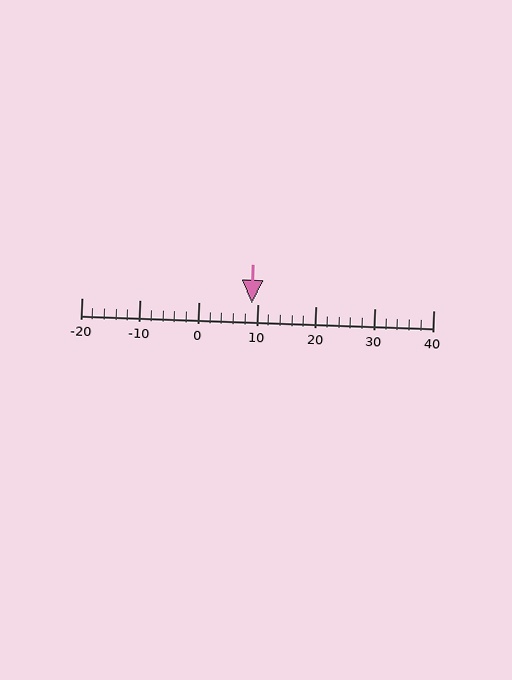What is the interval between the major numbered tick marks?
The major tick marks are spaced 10 units apart.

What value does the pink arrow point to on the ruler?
The pink arrow points to approximately 9.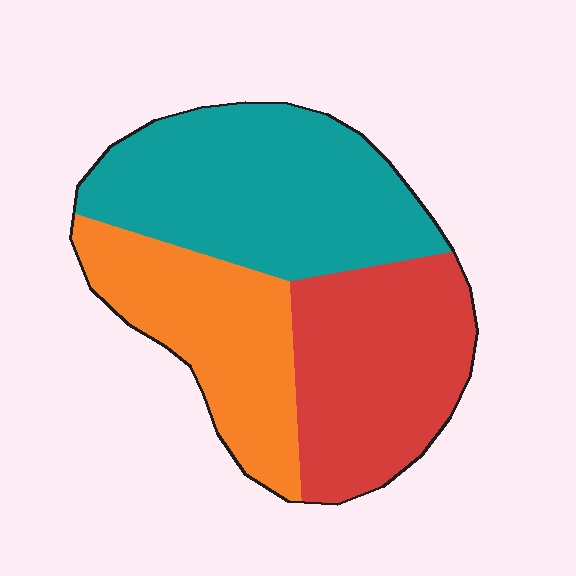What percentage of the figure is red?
Red takes up between a sixth and a third of the figure.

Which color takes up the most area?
Teal, at roughly 40%.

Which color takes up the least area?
Orange, at roughly 25%.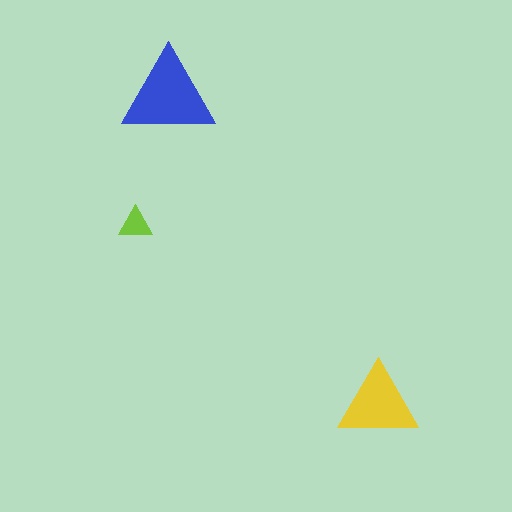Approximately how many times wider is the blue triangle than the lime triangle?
About 3 times wider.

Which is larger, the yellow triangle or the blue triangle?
The blue one.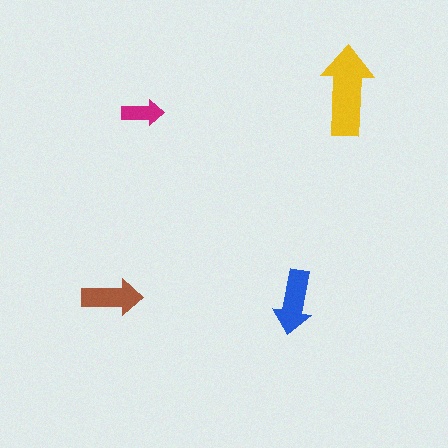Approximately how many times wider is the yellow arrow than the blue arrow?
About 1.5 times wider.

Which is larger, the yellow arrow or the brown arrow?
The yellow one.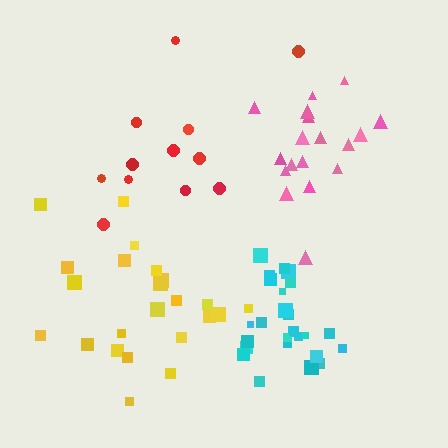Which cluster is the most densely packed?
Cyan.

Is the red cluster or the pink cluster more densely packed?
Pink.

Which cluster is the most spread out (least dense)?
Red.